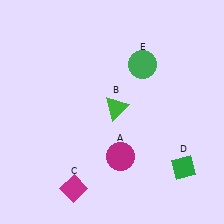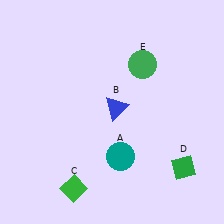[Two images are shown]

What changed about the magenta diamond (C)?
In Image 1, C is magenta. In Image 2, it changed to green.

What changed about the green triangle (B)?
In Image 1, B is green. In Image 2, it changed to blue.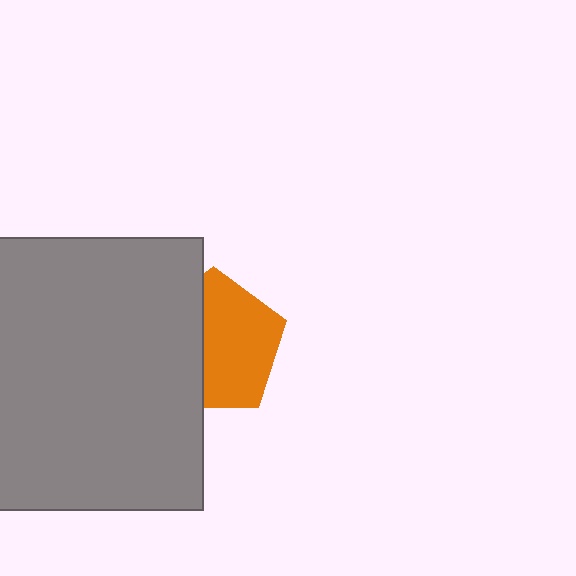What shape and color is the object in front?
The object in front is a gray rectangle.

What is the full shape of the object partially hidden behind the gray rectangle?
The partially hidden object is an orange pentagon.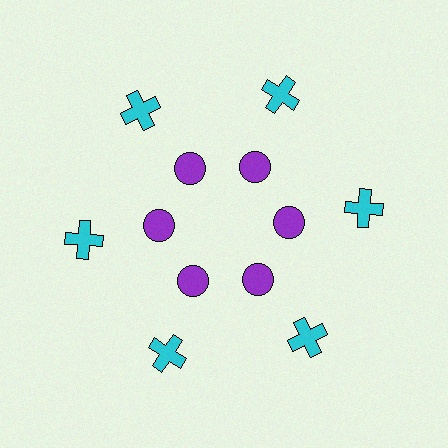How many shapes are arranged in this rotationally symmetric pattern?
There are 12 shapes, arranged in 6 groups of 2.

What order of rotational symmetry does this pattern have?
This pattern has 6-fold rotational symmetry.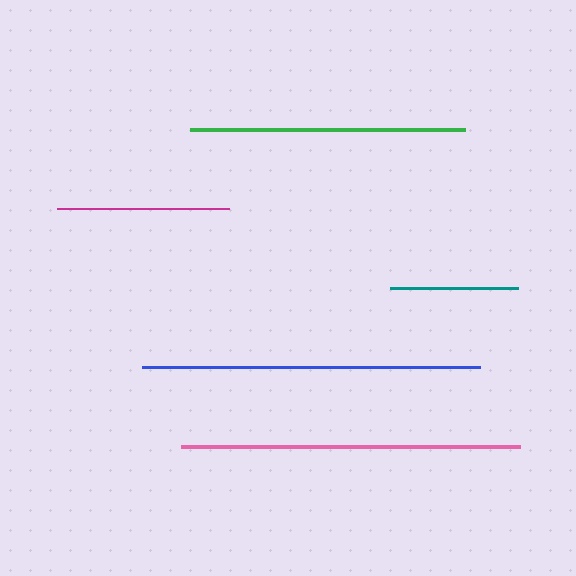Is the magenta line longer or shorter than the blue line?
The blue line is longer than the magenta line.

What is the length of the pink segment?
The pink segment is approximately 339 pixels long.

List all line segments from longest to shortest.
From longest to shortest: pink, blue, green, magenta, teal.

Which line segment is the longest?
The pink line is the longest at approximately 339 pixels.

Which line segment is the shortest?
The teal line is the shortest at approximately 128 pixels.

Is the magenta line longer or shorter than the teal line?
The magenta line is longer than the teal line.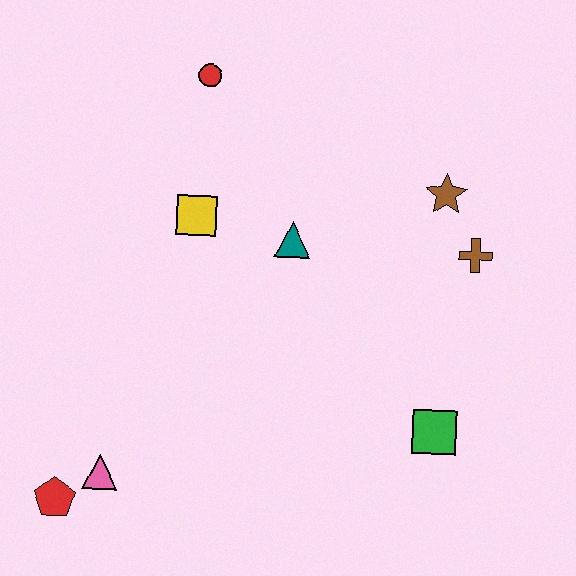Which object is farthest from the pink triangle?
The brown star is farthest from the pink triangle.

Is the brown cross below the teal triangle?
Yes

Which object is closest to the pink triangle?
The red pentagon is closest to the pink triangle.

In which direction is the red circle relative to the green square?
The red circle is above the green square.